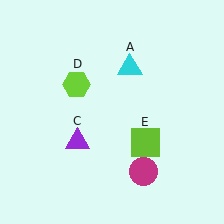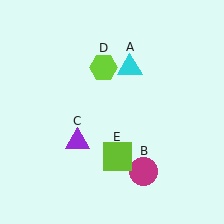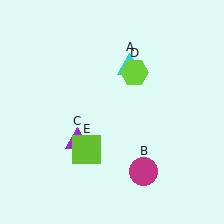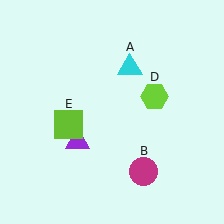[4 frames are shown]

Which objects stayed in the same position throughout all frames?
Cyan triangle (object A) and magenta circle (object B) and purple triangle (object C) remained stationary.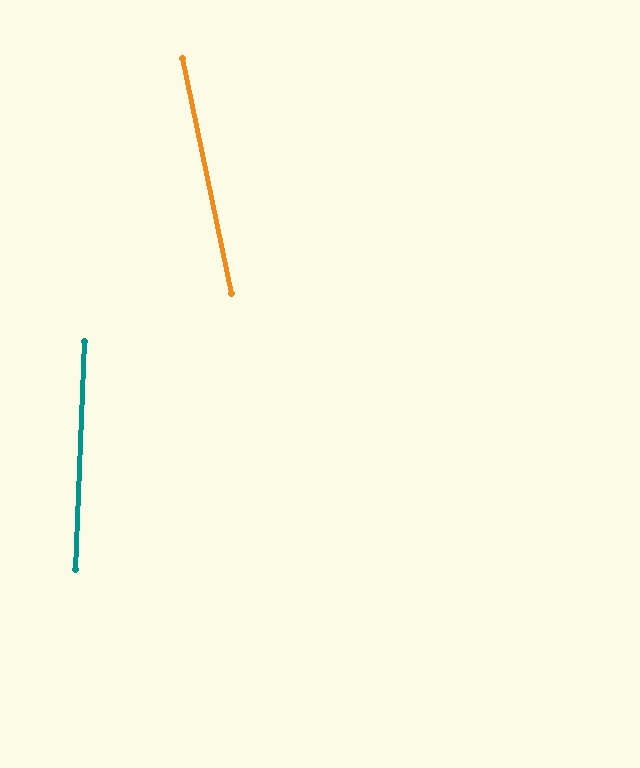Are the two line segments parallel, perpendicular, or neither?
Neither parallel nor perpendicular — they differ by about 14°.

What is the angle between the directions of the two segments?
Approximately 14 degrees.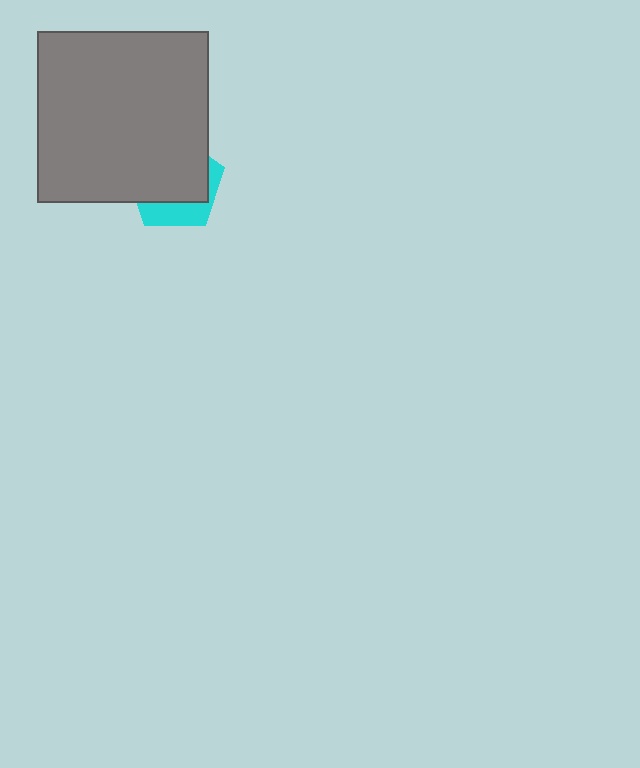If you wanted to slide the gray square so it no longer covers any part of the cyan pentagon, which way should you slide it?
Slide it toward the upper-left — that is the most direct way to separate the two shapes.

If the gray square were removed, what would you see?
You would see the complete cyan pentagon.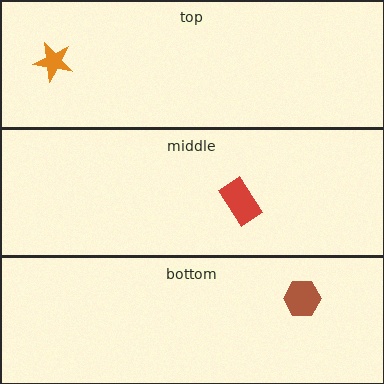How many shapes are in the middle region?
1.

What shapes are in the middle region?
The red rectangle.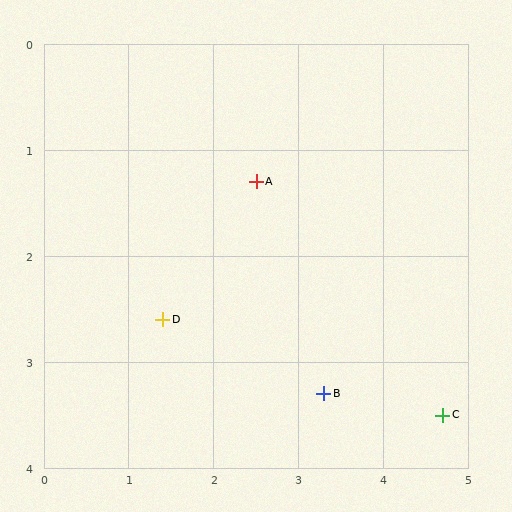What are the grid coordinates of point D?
Point D is at approximately (1.4, 2.6).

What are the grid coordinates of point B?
Point B is at approximately (3.3, 3.3).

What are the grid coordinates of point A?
Point A is at approximately (2.5, 1.3).